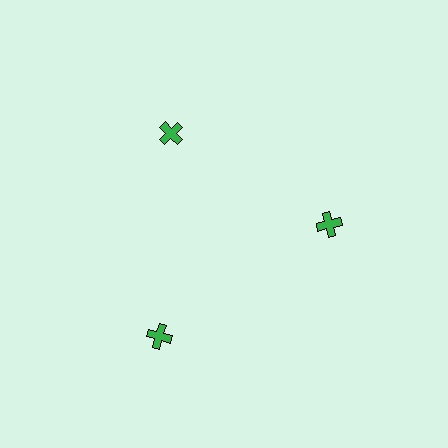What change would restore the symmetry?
The symmetry would be restored by moving it inward, back onto the ring so that all 3 crosses sit at equal angles and equal distance from the center.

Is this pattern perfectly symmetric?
No. The 3 green crosses are arranged in a ring, but one element near the 7 o'clock position is pushed outward from the center, breaking the 3-fold rotational symmetry.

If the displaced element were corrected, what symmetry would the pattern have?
It would have 3-fold rotational symmetry — the pattern would map onto itself every 120 degrees.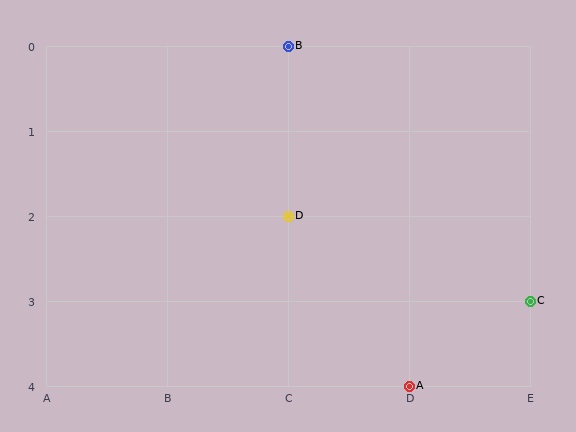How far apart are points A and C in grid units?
Points A and C are 1 column and 1 row apart (about 1.4 grid units diagonally).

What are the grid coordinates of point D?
Point D is at grid coordinates (C, 2).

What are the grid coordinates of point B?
Point B is at grid coordinates (C, 0).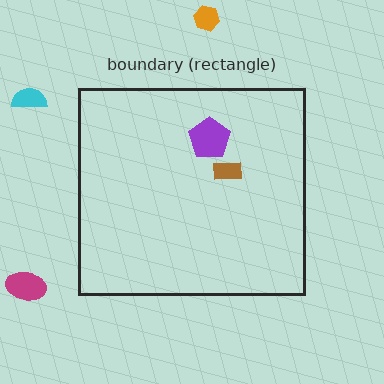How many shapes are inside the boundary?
2 inside, 3 outside.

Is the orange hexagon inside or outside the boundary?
Outside.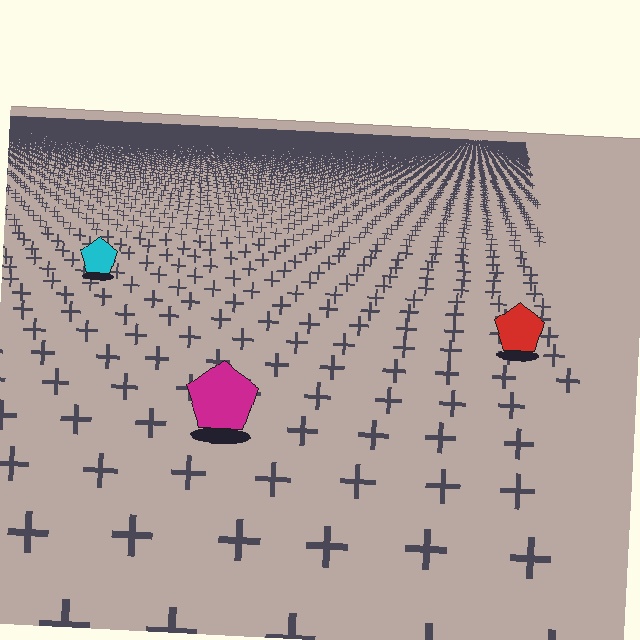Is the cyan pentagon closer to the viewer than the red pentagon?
No. The red pentagon is closer — you can tell from the texture gradient: the ground texture is coarser near it.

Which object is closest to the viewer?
The magenta pentagon is closest. The texture marks near it are larger and more spread out.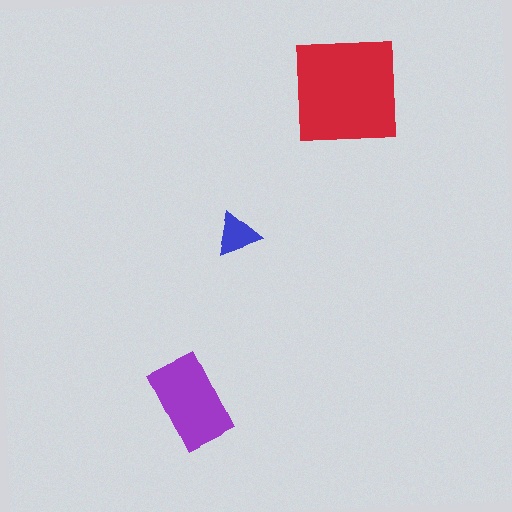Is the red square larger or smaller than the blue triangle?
Larger.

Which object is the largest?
The red square.